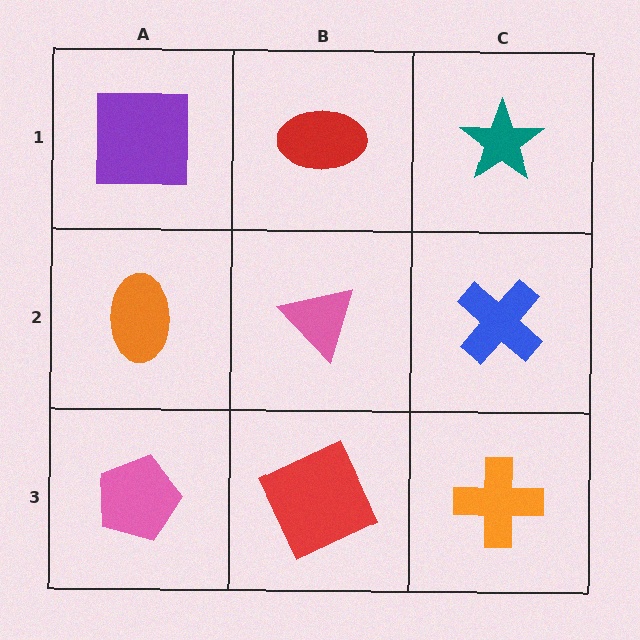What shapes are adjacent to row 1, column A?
An orange ellipse (row 2, column A), a red ellipse (row 1, column B).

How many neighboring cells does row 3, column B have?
3.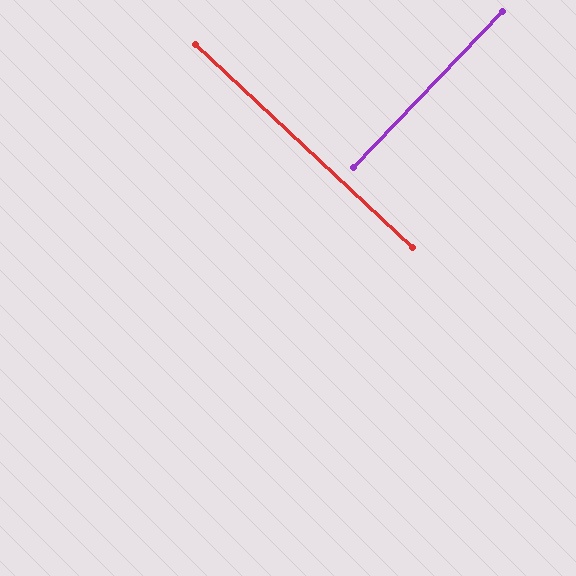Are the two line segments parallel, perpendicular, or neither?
Perpendicular — they meet at approximately 89°.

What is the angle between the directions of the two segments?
Approximately 89 degrees.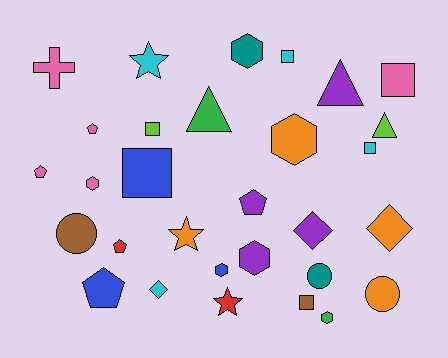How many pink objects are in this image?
There are 5 pink objects.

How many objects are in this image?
There are 30 objects.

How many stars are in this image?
There are 3 stars.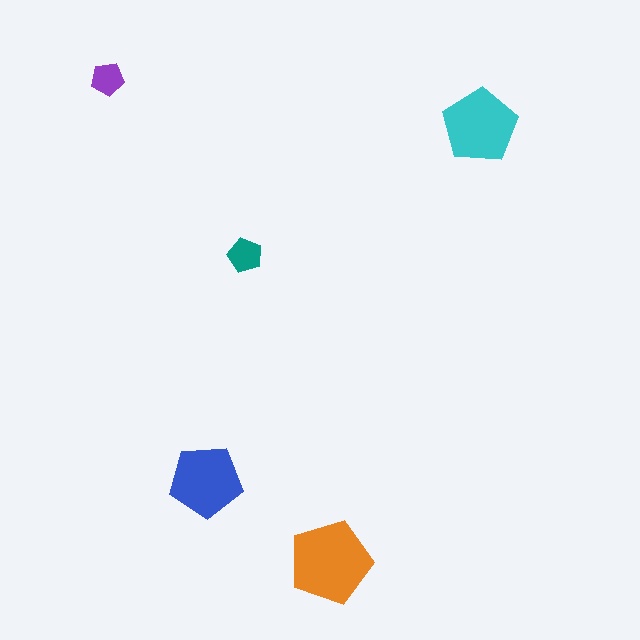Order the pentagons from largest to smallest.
the orange one, the cyan one, the blue one, the teal one, the purple one.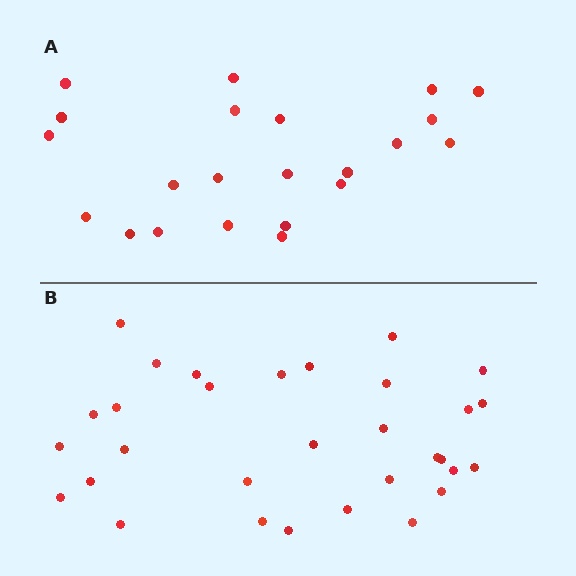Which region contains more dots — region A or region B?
Region B (the bottom region) has more dots.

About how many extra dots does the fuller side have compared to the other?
Region B has roughly 8 or so more dots than region A.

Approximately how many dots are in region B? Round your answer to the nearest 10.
About 30 dots. (The exact count is 31, which rounds to 30.)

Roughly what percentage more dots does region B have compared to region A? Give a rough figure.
About 40% more.